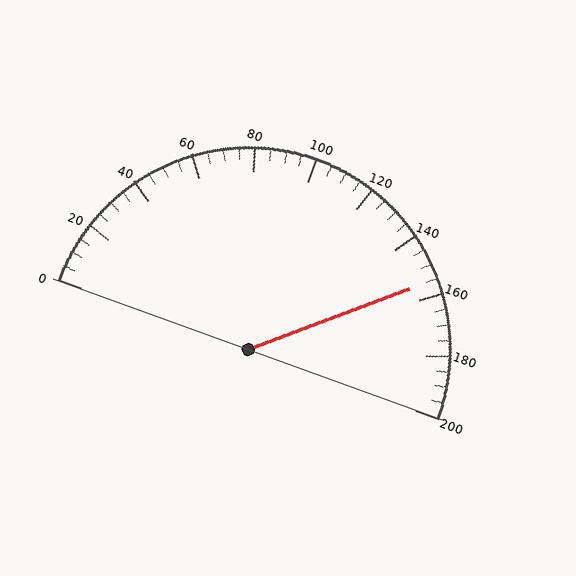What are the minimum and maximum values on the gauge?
The gauge ranges from 0 to 200.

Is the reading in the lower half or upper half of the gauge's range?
The reading is in the upper half of the range (0 to 200).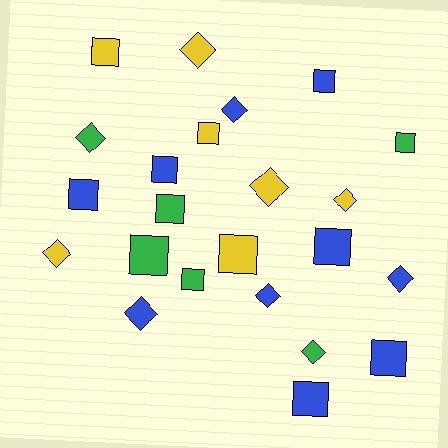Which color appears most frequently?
Blue, with 10 objects.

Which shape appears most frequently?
Square, with 13 objects.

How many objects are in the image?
There are 23 objects.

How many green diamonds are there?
There are 2 green diamonds.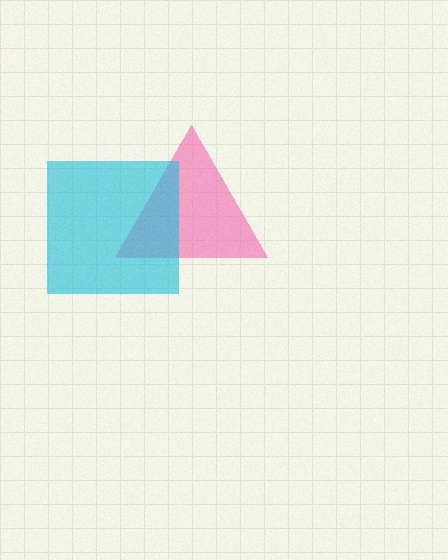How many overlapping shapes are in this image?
There are 2 overlapping shapes in the image.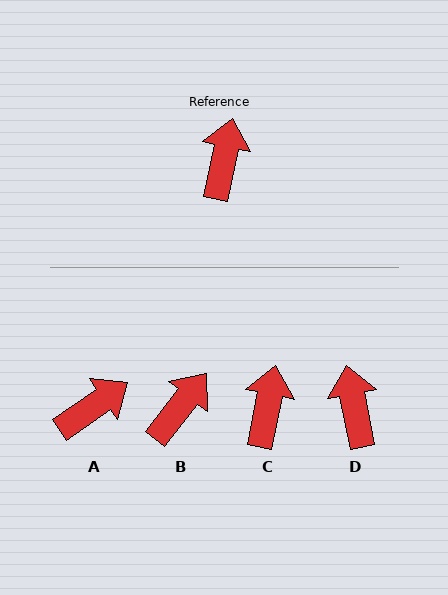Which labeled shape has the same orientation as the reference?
C.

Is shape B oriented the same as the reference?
No, it is off by about 27 degrees.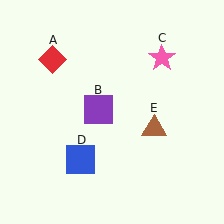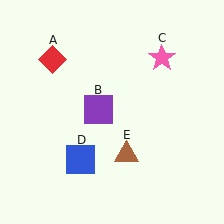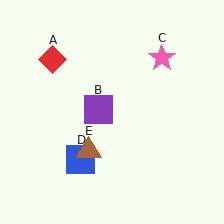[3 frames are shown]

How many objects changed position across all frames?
1 object changed position: brown triangle (object E).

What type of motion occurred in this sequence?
The brown triangle (object E) rotated clockwise around the center of the scene.